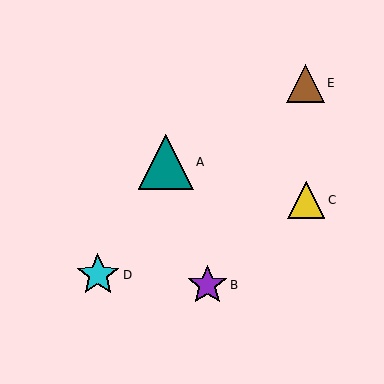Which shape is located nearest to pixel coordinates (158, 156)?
The teal triangle (labeled A) at (166, 162) is nearest to that location.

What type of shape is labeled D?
Shape D is a cyan star.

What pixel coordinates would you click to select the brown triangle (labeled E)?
Click at (305, 83) to select the brown triangle E.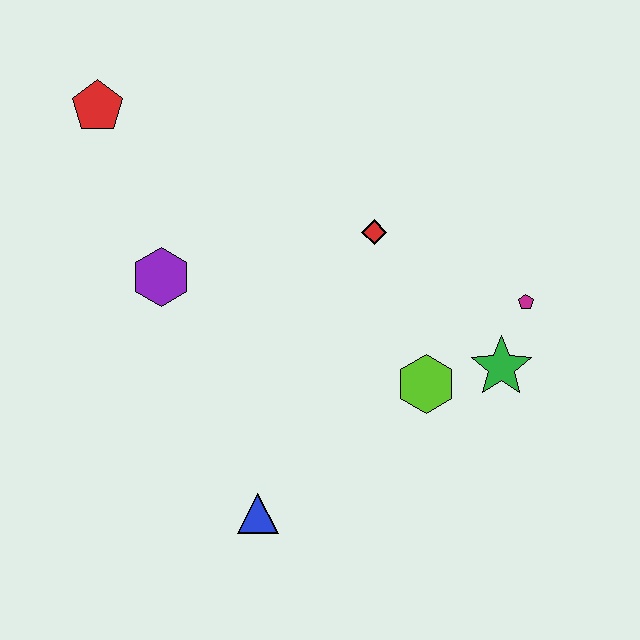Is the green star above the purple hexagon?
No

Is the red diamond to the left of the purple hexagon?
No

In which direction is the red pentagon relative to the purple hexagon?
The red pentagon is above the purple hexagon.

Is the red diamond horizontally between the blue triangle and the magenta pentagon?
Yes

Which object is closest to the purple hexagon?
The red pentagon is closest to the purple hexagon.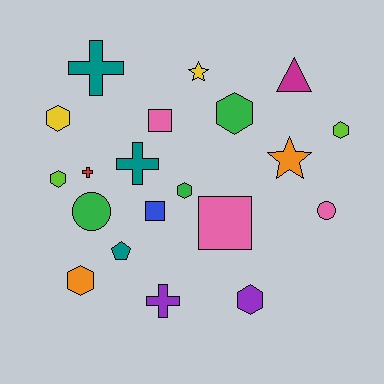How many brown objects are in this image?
There are no brown objects.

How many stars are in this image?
There are 2 stars.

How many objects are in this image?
There are 20 objects.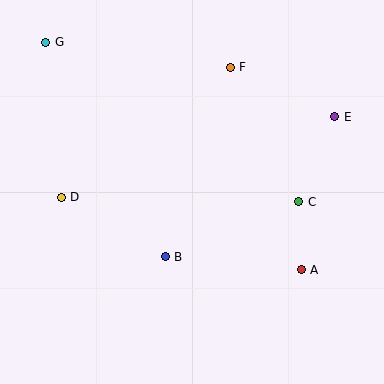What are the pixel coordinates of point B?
Point B is at (165, 257).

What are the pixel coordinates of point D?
Point D is at (61, 197).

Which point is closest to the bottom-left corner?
Point D is closest to the bottom-left corner.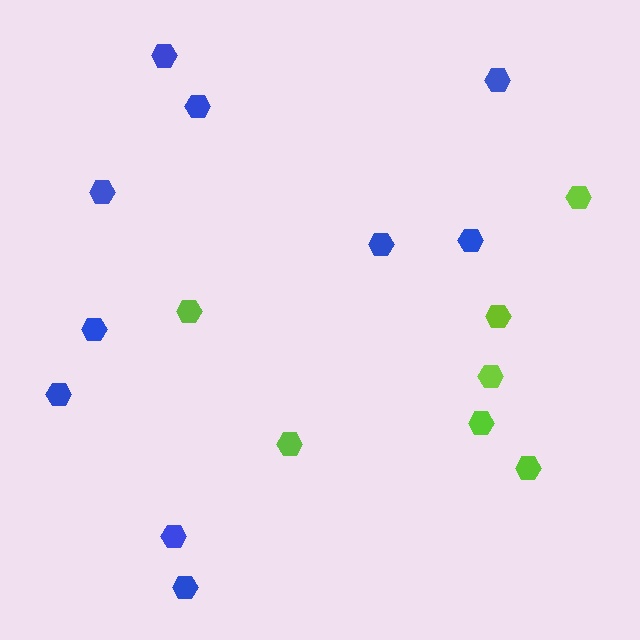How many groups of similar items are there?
There are 2 groups: one group of lime hexagons (7) and one group of blue hexagons (10).